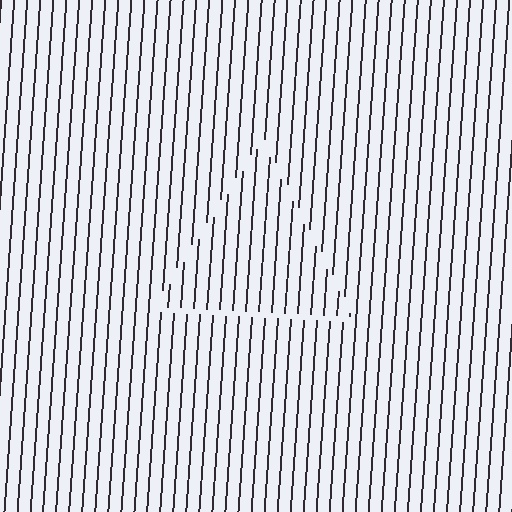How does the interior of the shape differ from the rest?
The interior of the shape contains the same grating, shifted by half a period — the contour is defined by the phase discontinuity where line-ends from the inner and outer gratings abut.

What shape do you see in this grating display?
An illusory triangle. The interior of the shape contains the same grating, shifted by half a period — the contour is defined by the phase discontinuity where line-ends from the inner and outer gratings abut.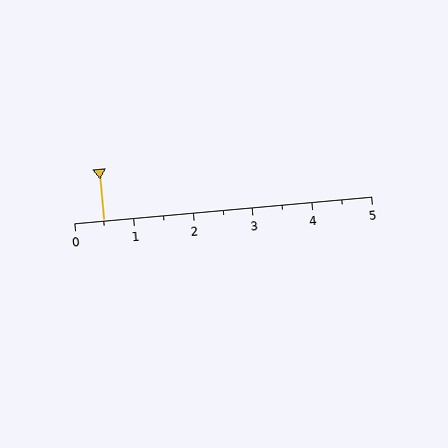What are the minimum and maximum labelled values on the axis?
The axis runs from 0 to 5.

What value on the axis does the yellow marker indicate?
The marker indicates approximately 0.5.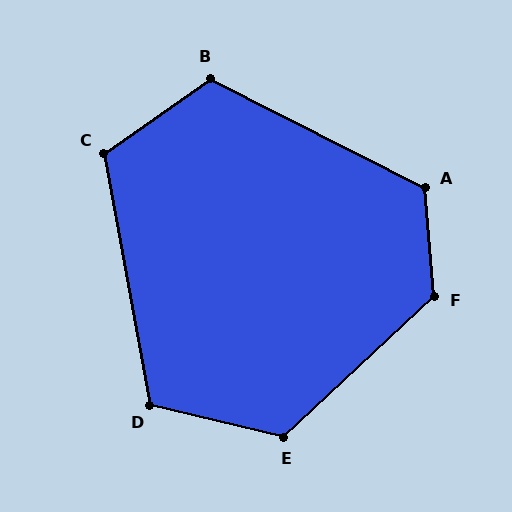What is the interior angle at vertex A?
Approximately 121 degrees (obtuse).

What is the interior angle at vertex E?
Approximately 124 degrees (obtuse).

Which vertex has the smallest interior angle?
D, at approximately 114 degrees.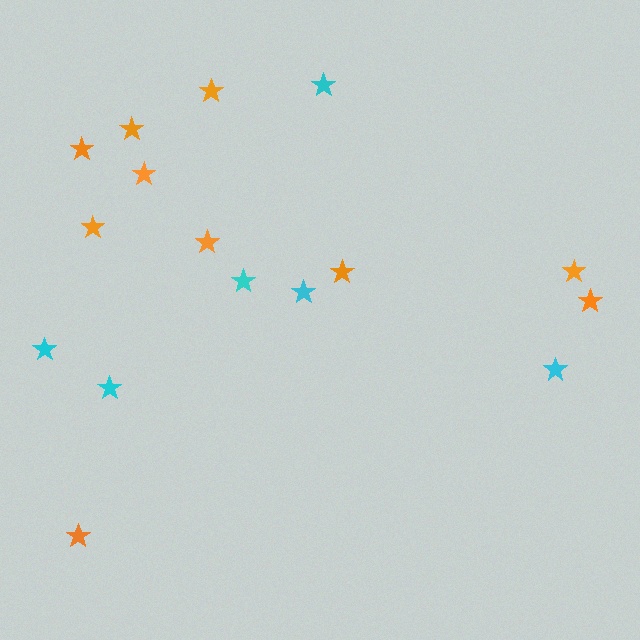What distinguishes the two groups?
There are 2 groups: one group of orange stars (10) and one group of cyan stars (6).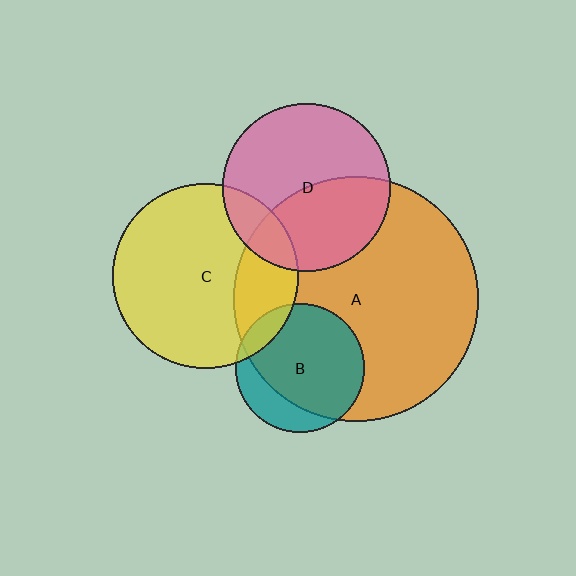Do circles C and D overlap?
Yes.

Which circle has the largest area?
Circle A (orange).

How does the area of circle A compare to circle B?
Approximately 3.6 times.